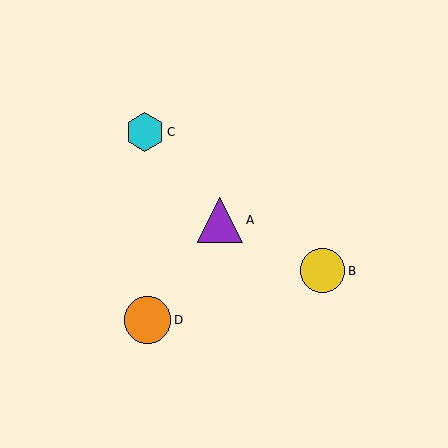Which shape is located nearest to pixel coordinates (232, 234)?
The purple triangle (labeled A) at (220, 220) is nearest to that location.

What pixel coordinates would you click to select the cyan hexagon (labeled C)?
Click at (145, 132) to select the cyan hexagon C.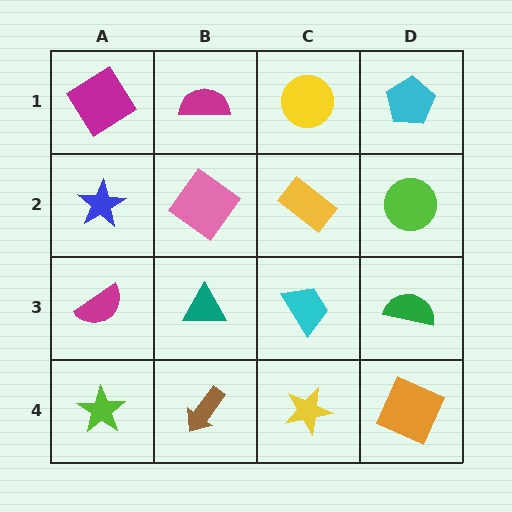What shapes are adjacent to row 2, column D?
A cyan pentagon (row 1, column D), a green semicircle (row 3, column D), a yellow rectangle (row 2, column C).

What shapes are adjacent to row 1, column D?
A lime circle (row 2, column D), a yellow circle (row 1, column C).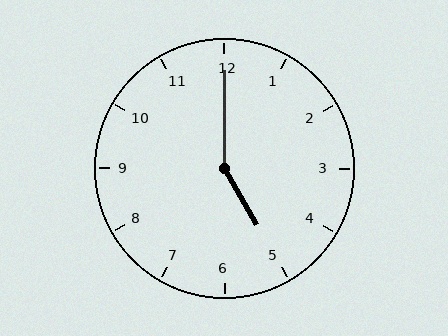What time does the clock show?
5:00.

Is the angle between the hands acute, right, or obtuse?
It is obtuse.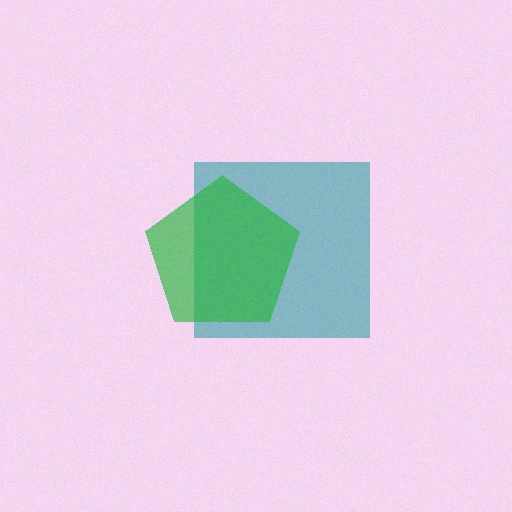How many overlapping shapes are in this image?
There are 2 overlapping shapes in the image.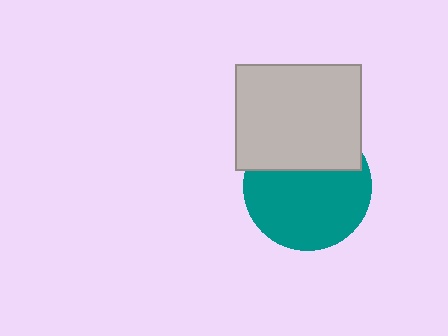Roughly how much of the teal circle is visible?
Most of it is visible (roughly 65%).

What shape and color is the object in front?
The object in front is a light gray rectangle.